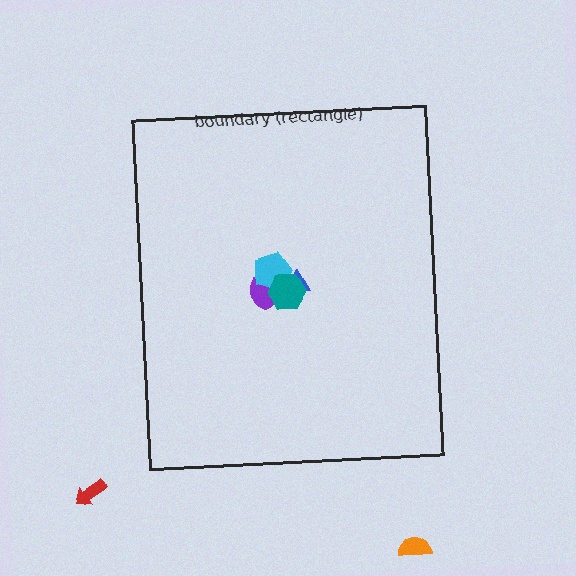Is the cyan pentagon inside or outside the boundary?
Inside.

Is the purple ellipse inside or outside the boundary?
Inside.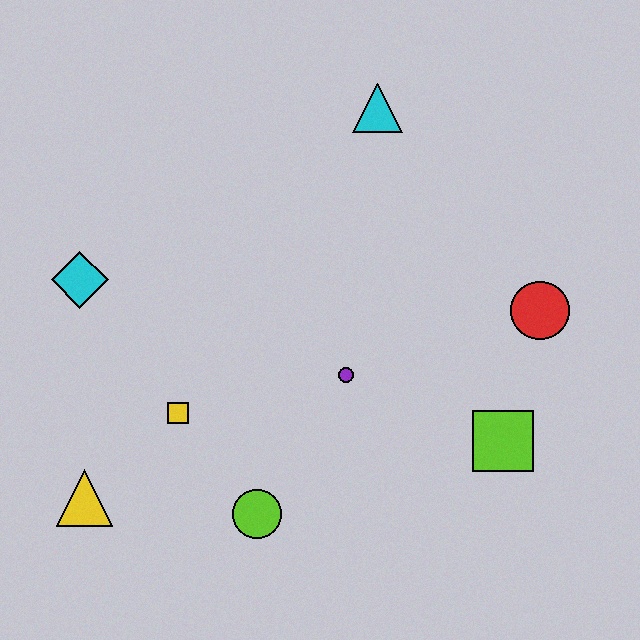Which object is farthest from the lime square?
The cyan diamond is farthest from the lime square.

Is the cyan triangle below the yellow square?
No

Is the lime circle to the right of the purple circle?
No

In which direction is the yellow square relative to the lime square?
The yellow square is to the left of the lime square.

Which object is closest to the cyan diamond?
The yellow square is closest to the cyan diamond.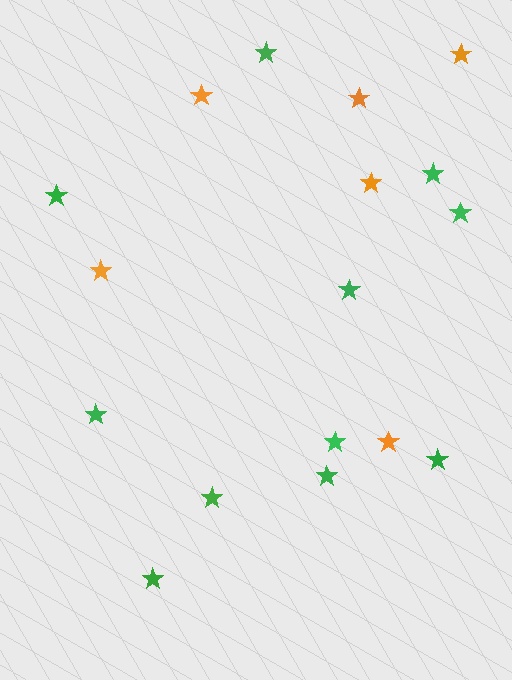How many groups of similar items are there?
There are 2 groups: one group of green stars (11) and one group of orange stars (6).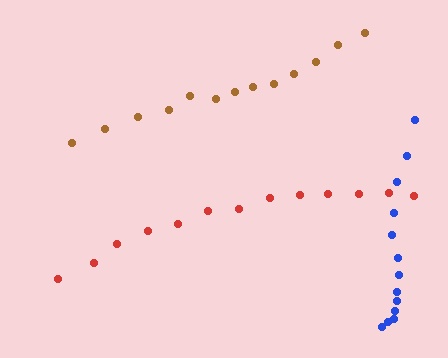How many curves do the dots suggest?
There are 3 distinct paths.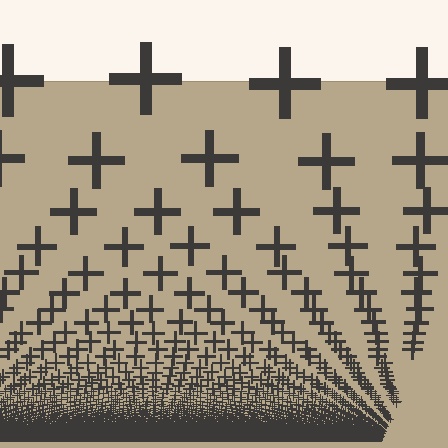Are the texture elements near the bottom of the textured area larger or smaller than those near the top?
Smaller. The gradient is inverted — elements near the bottom are smaller and denser.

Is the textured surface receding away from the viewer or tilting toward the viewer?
The surface appears to tilt toward the viewer. Texture elements get larger and sparser toward the top.